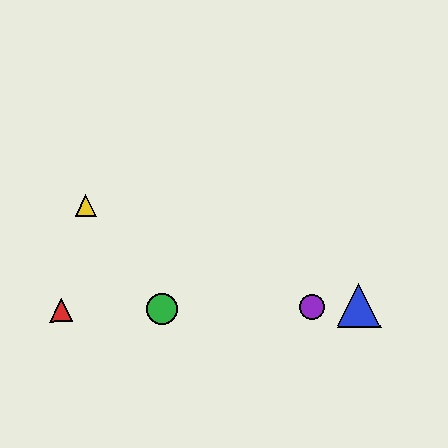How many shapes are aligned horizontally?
4 shapes (the red triangle, the blue triangle, the green circle, the purple circle) are aligned horizontally.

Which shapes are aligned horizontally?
The red triangle, the blue triangle, the green circle, the purple circle are aligned horizontally.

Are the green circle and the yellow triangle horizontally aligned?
No, the green circle is at y≈309 and the yellow triangle is at y≈206.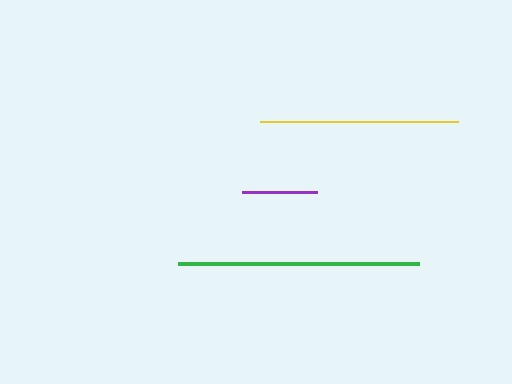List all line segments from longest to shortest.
From longest to shortest: green, yellow, purple.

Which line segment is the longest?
The green line is the longest at approximately 241 pixels.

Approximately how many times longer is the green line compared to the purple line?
The green line is approximately 3.2 times the length of the purple line.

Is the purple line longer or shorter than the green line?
The green line is longer than the purple line.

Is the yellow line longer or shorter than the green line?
The green line is longer than the yellow line.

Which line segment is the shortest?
The purple line is the shortest at approximately 75 pixels.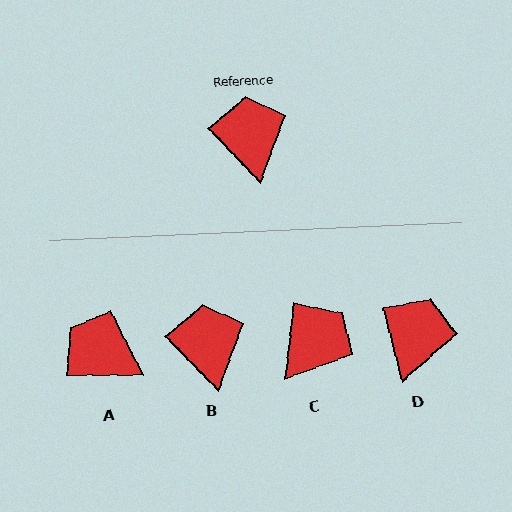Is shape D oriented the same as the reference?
No, it is off by about 29 degrees.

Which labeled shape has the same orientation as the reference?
B.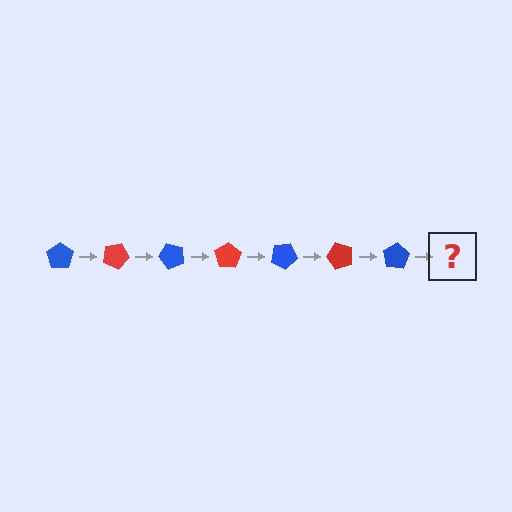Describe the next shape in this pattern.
It should be a red pentagon, rotated 175 degrees from the start.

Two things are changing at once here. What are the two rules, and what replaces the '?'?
The two rules are that it rotates 25 degrees each step and the color cycles through blue and red. The '?' should be a red pentagon, rotated 175 degrees from the start.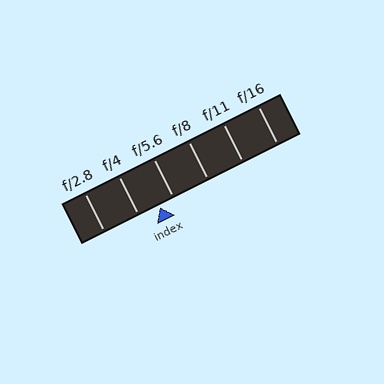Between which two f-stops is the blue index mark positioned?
The index mark is between f/4 and f/5.6.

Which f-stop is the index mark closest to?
The index mark is closest to f/5.6.